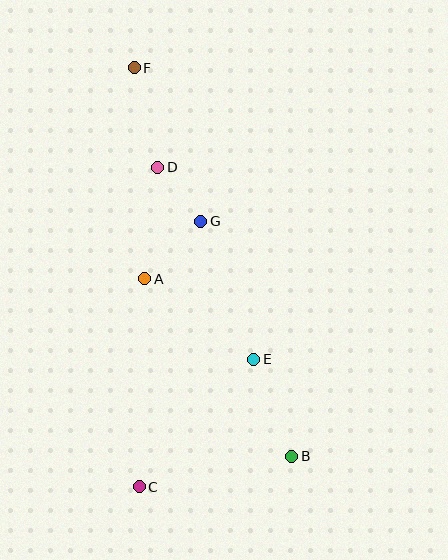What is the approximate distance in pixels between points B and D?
The distance between B and D is approximately 319 pixels.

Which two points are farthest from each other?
Points C and F are farthest from each other.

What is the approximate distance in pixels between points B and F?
The distance between B and F is approximately 419 pixels.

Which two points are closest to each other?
Points D and G are closest to each other.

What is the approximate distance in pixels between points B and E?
The distance between B and E is approximately 104 pixels.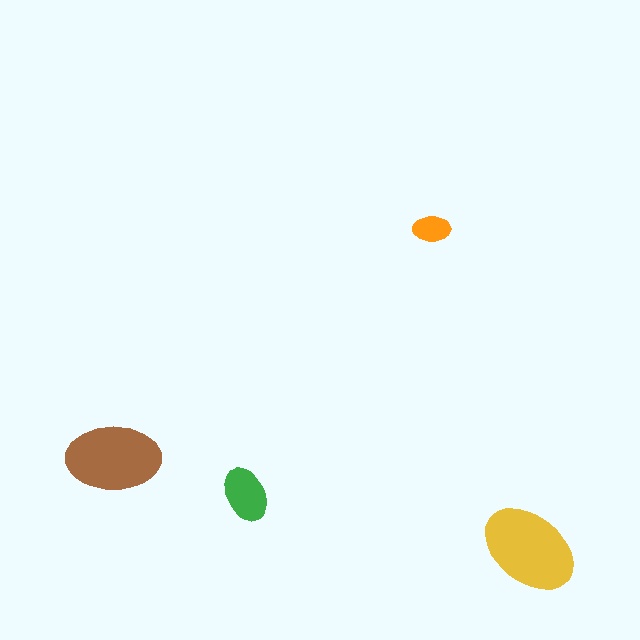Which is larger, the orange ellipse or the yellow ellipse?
The yellow one.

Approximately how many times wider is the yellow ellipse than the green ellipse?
About 2 times wider.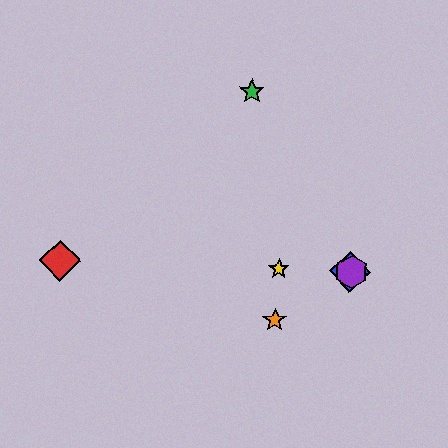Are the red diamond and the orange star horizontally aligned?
No, the red diamond is at y≈261 and the orange star is at y≈320.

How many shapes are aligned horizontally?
4 shapes (the red diamond, the blue diamond, the yellow star, the purple hexagon) are aligned horizontally.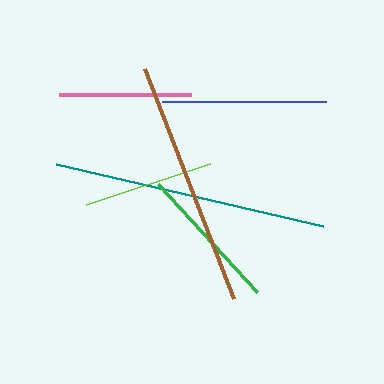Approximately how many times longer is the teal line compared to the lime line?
The teal line is approximately 2.1 times the length of the lime line.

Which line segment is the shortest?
The lime line is the shortest at approximately 130 pixels.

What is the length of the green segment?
The green segment is approximately 147 pixels long.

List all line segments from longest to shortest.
From longest to shortest: teal, brown, blue, green, pink, lime.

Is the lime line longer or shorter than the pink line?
The pink line is longer than the lime line.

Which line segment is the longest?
The teal line is the longest at approximately 274 pixels.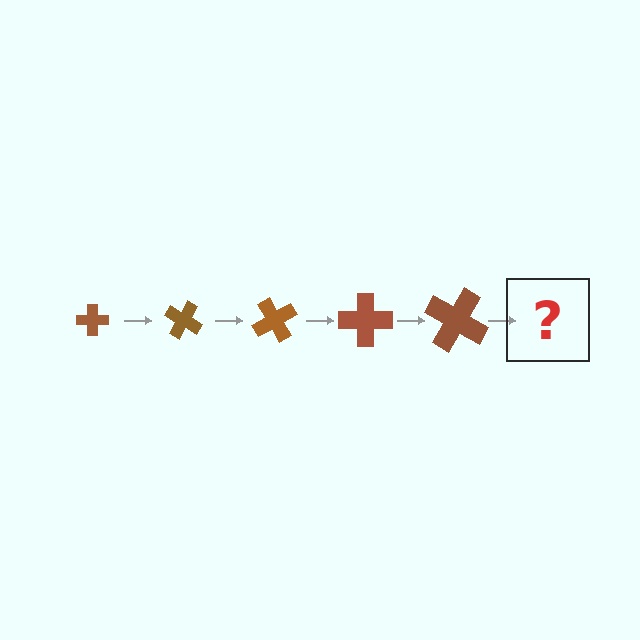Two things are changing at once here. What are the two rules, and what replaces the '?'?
The two rules are that the cross grows larger each step and it rotates 30 degrees each step. The '?' should be a cross, larger than the previous one and rotated 150 degrees from the start.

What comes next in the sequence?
The next element should be a cross, larger than the previous one and rotated 150 degrees from the start.